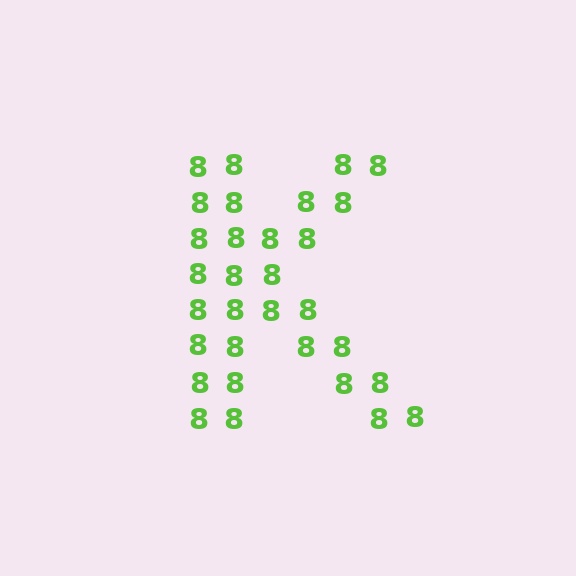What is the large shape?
The large shape is the letter K.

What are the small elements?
The small elements are digit 8's.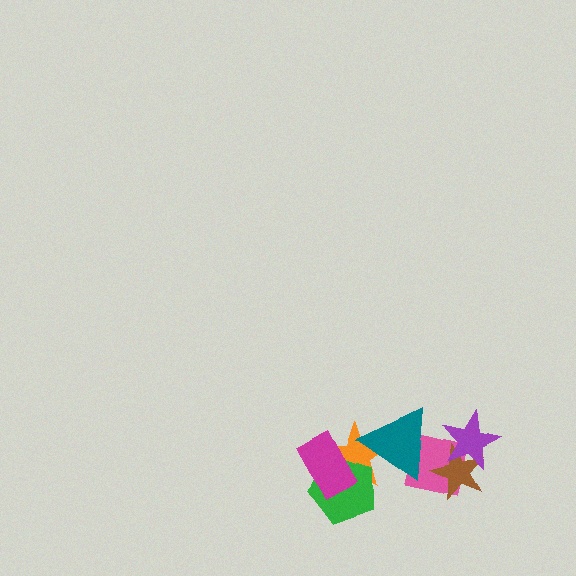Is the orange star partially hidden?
Yes, it is partially covered by another shape.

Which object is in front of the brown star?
The purple star is in front of the brown star.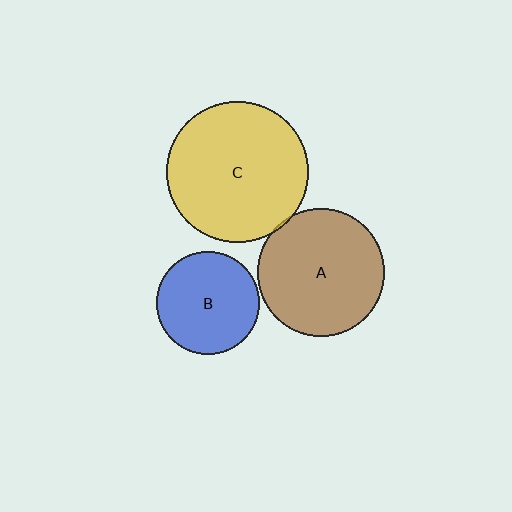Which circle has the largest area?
Circle C (yellow).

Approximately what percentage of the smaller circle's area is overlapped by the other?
Approximately 5%.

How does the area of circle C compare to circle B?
Approximately 1.9 times.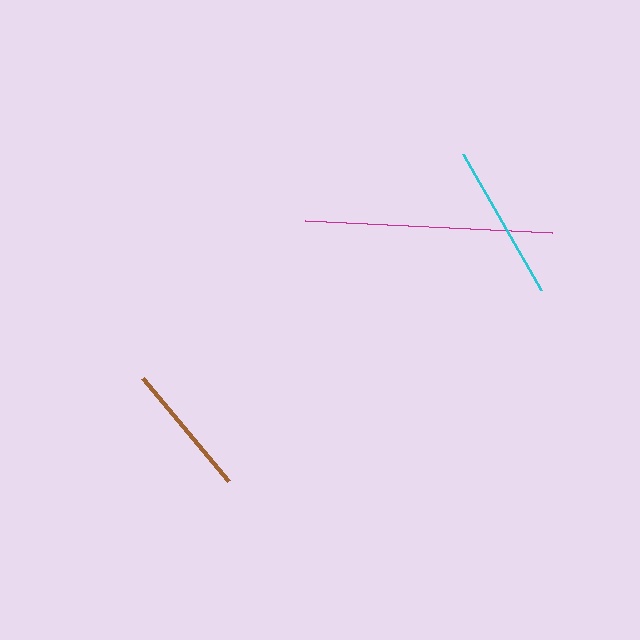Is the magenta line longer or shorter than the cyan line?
The magenta line is longer than the cyan line.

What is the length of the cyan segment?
The cyan segment is approximately 157 pixels long.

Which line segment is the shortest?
The brown line is the shortest at approximately 134 pixels.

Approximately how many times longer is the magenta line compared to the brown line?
The magenta line is approximately 1.8 times the length of the brown line.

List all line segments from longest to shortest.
From longest to shortest: magenta, cyan, brown.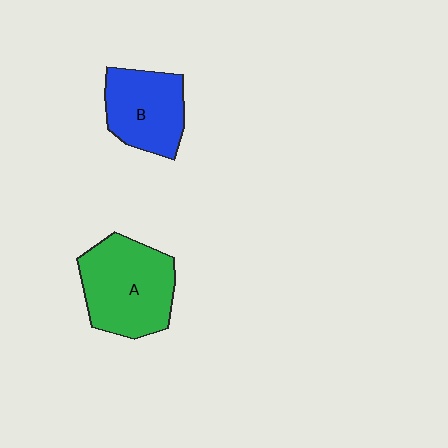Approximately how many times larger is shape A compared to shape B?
Approximately 1.3 times.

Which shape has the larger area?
Shape A (green).